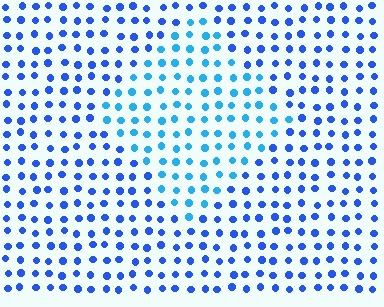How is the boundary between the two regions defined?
The boundary is defined purely by a slight shift in hue (about 28 degrees). Spacing, size, and orientation are identical on both sides.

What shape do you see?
I see a diamond.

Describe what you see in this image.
The image is filled with small blue elements in a uniform arrangement. A diamond-shaped region is visible where the elements are tinted to a slightly different hue, forming a subtle color boundary.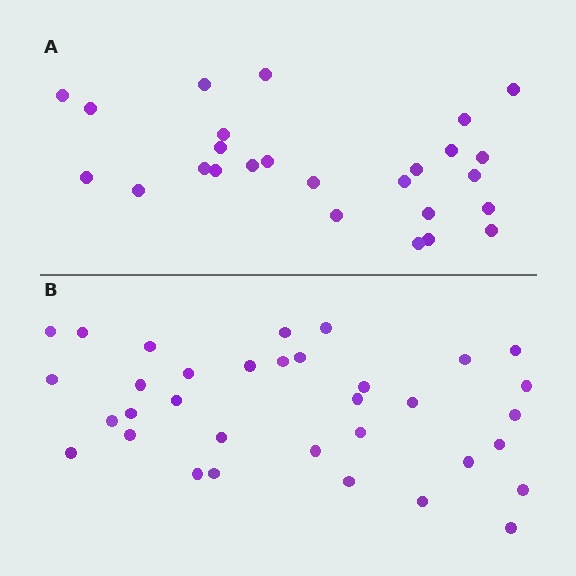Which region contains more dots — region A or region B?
Region B (the bottom region) has more dots.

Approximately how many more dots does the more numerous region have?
Region B has roughly 8 or so more dots than region A.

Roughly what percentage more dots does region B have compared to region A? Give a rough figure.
About 30% more.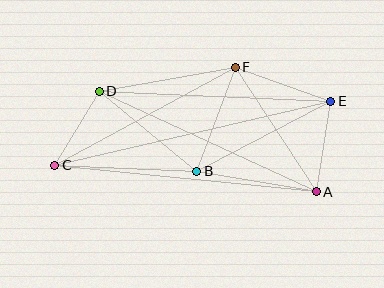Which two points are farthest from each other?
Points C and E are farthest from each other.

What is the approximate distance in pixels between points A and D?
The distance between A and D is approximately 239 pixels.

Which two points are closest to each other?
Points C and D are closest to each other.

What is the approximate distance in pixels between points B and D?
The distance between B and D is approximately 127 pixels.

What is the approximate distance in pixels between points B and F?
The distance between B and F is approximately 111 pixels.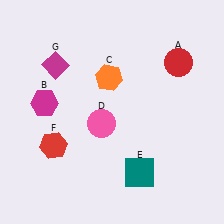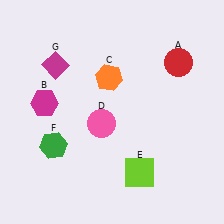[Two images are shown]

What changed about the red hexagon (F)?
In Image 1, F is red. In Image 2, it changed to green.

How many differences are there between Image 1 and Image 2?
There are 2 differences between the two images.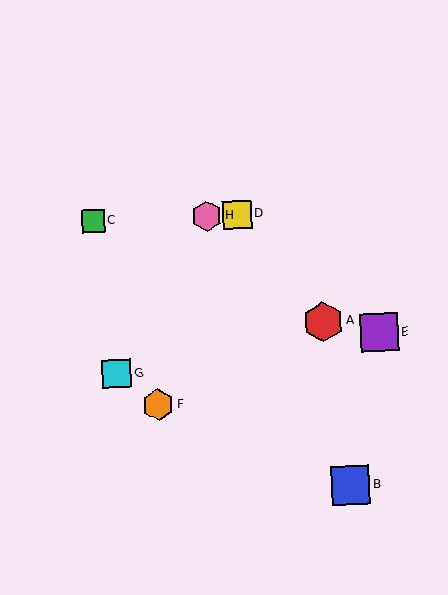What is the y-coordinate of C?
Object C is at y≈222.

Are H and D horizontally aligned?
Yes, both are at y≈216.